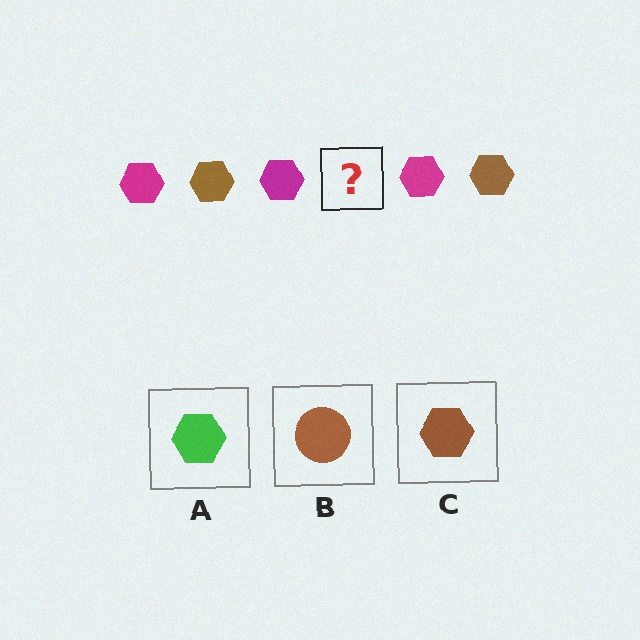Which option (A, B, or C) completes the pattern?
C.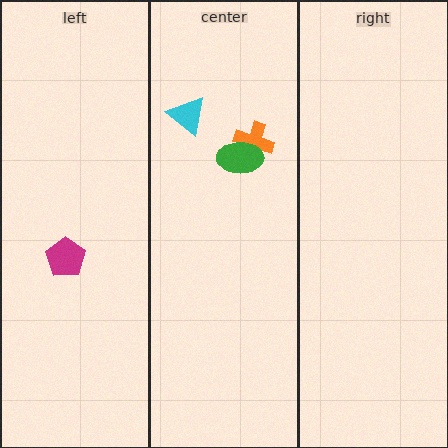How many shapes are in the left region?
1.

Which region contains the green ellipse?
The center region.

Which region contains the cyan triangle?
The center region.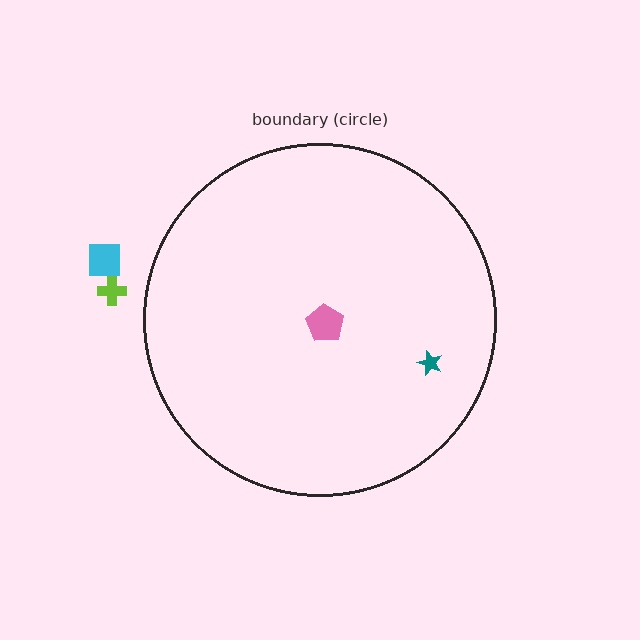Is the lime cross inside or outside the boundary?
Outside.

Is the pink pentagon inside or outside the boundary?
Inside.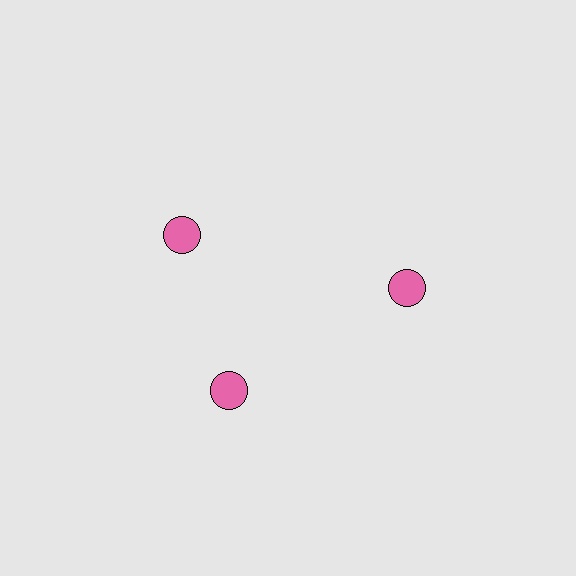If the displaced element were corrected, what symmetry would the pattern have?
It would have 3-fold rotational symmetry — the pattern would map onto itself every 120 degrees.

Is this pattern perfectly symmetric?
No. The 3 pink circles are arranged in a ring, but one element near the 11 o'clock position is rotated out of alignment along the ring, breaking the 3-fold rotational symmetry.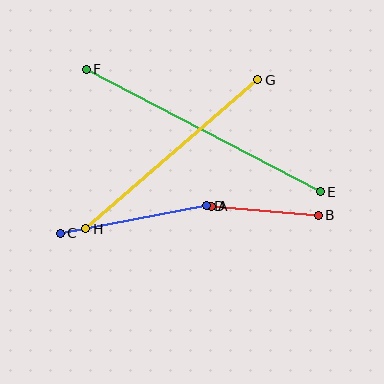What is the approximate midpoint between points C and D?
The midpoint is at approximately (134, 219) pixels.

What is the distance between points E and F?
The distance is approximately 264 pixels.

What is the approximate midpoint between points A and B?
The midpoint is at approximately (265, 211) pixels.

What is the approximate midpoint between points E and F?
The midpoint is at approximately (203, 131) pixels.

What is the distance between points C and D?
The distance is approximately 149 pixels.